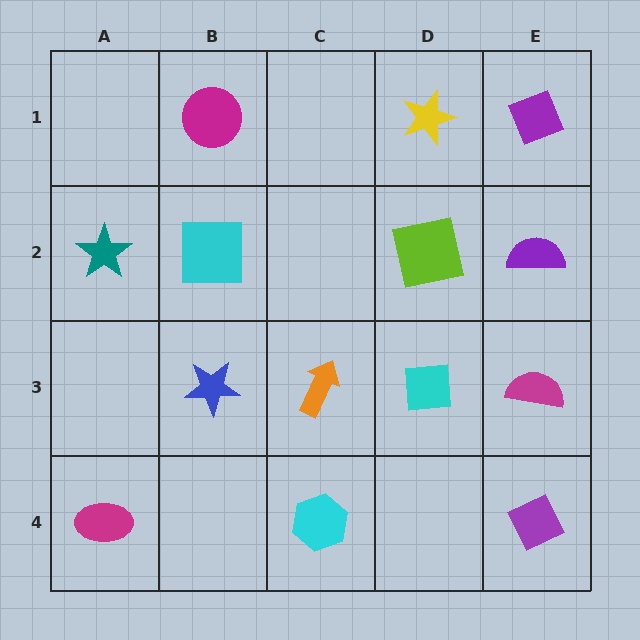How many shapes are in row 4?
3 shapes.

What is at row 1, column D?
A yellow star.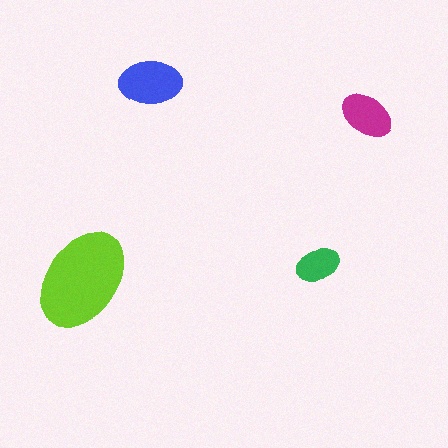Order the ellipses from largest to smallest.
the lime one, the blue one, the magenta one, the green one.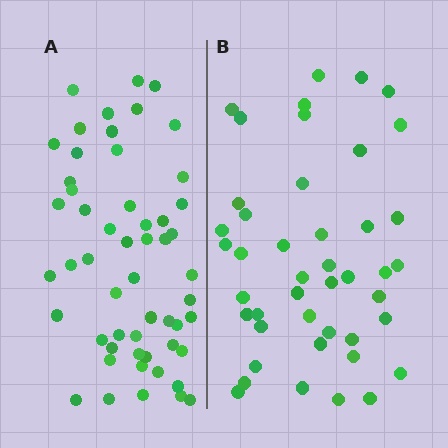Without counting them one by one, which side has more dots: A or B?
Region A (the left region) has more dots.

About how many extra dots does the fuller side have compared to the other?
Region A has roughly 10 or so more dots than region B.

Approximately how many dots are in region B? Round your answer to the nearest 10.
About 40 dots. (The exact count is 44, which rounds to 40.)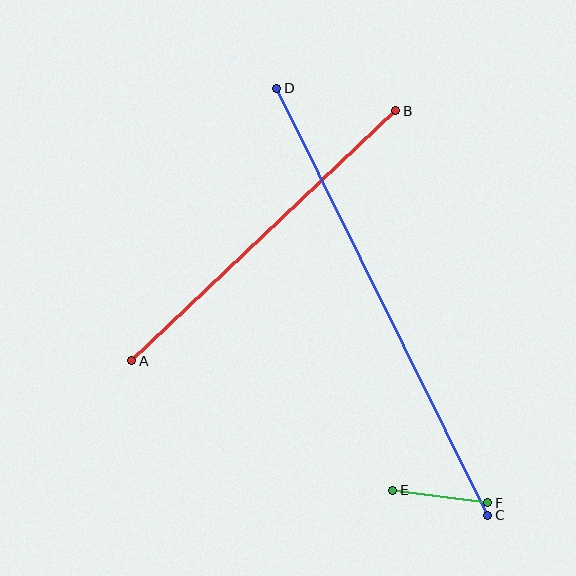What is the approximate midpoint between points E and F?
The midpoint is at approximately (440, 496) pixels.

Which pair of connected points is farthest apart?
Points C and D are farthest apart.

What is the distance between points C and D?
The distance is approximately 476 pixels.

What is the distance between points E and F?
The distance is approximately 96 pixels.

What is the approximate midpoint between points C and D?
The midpoint is at approximately (382, 302) pixels.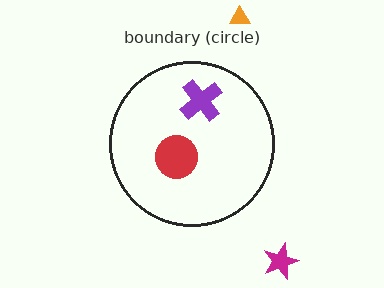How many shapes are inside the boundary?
2 inside, 2 outside.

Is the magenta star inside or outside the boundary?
Outside.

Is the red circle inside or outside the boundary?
Inside.